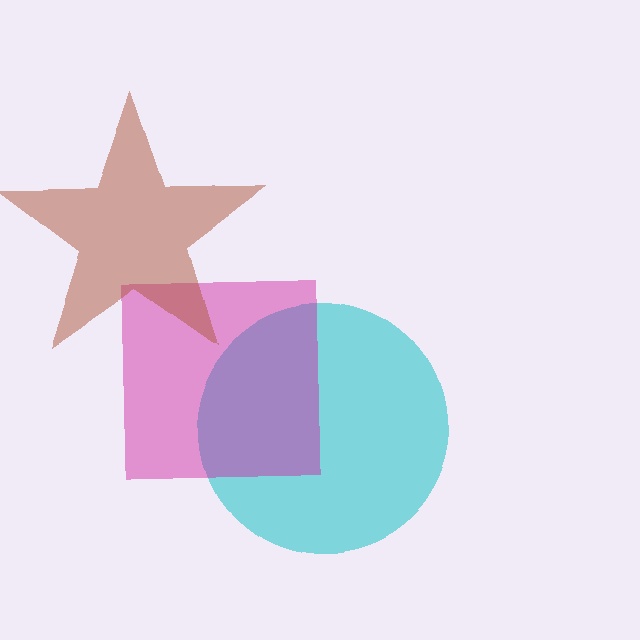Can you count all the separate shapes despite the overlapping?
Yes, there are 3 separate shapes.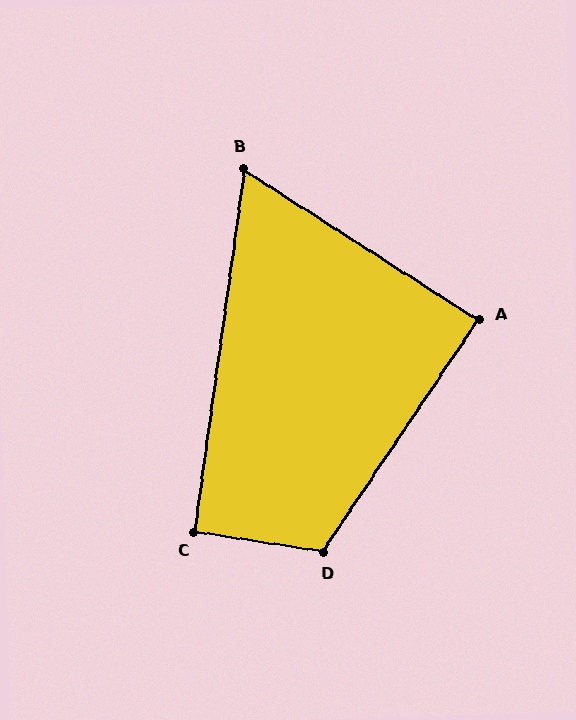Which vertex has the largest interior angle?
D, at approximately 115 degrees.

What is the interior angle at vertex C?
Approximately 91 degrees (approximately right).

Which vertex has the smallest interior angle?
B, at approximately 65 degrees.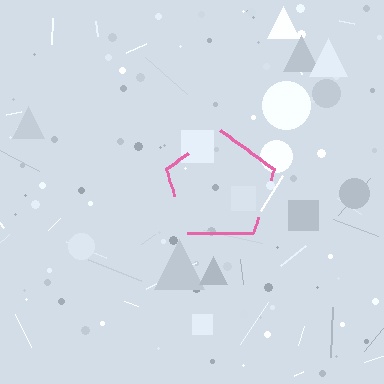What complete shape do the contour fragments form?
The contour fragments form a pentagon.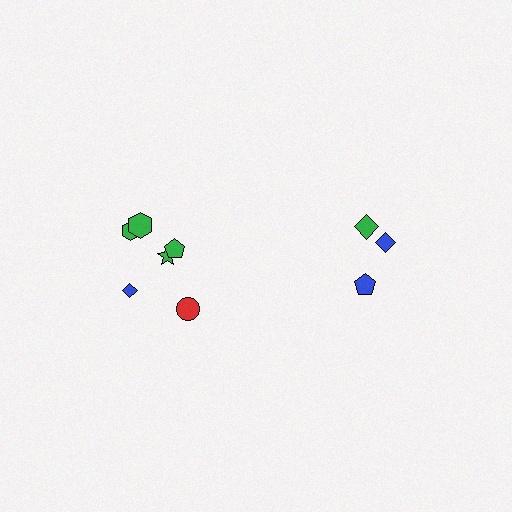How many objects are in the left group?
There are 6 objects.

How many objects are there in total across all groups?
There are 9 objects.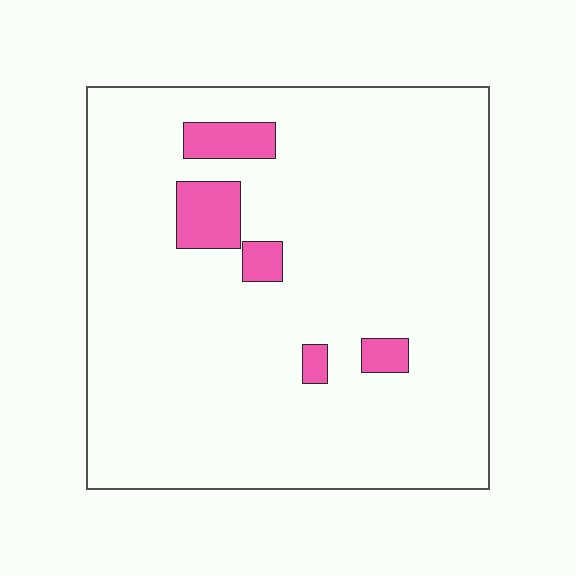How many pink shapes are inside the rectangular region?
5.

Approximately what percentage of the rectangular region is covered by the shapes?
Approximately 10%.